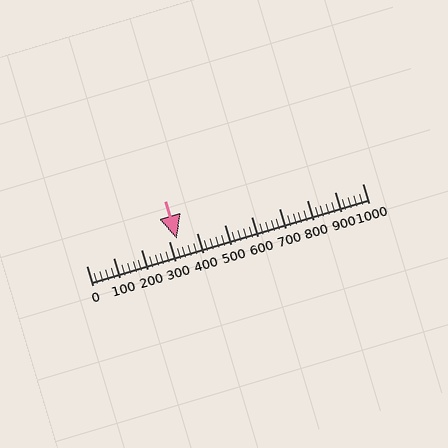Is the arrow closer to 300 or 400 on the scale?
The arrow is closer to 300.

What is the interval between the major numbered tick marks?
The major tick marks are spaced 100 units apart.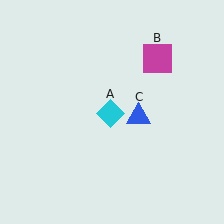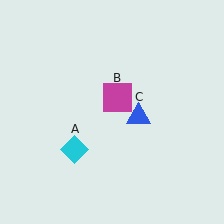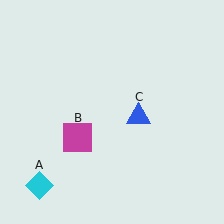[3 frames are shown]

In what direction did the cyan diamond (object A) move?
The cyan diamond (object A) moved down and to the left.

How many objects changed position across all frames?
2 objects changed position: cyan diamond (object A), magenta square (object B).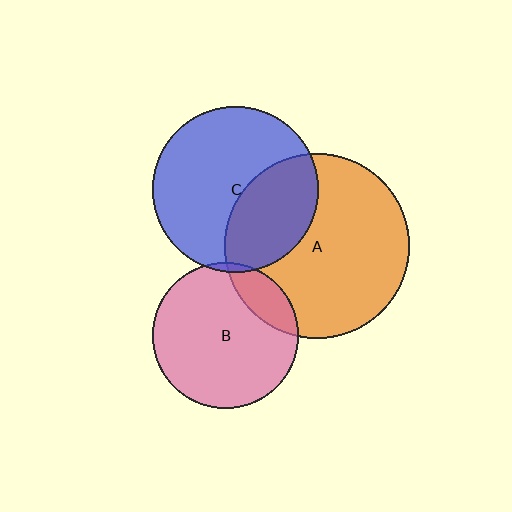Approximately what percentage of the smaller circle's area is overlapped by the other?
Approximately 35%.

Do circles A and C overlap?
Yes.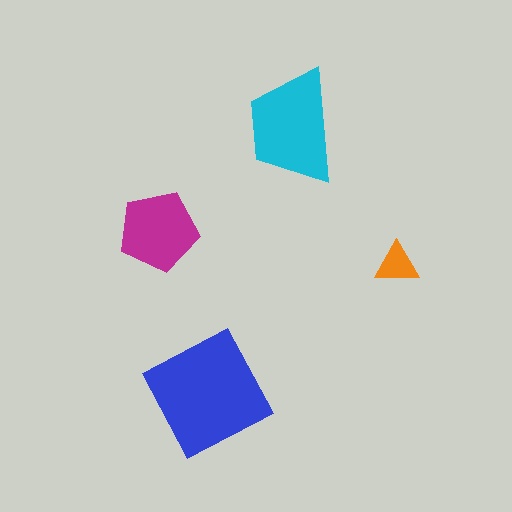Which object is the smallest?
The orange triangle.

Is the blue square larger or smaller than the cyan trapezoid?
Larger.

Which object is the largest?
The blue square.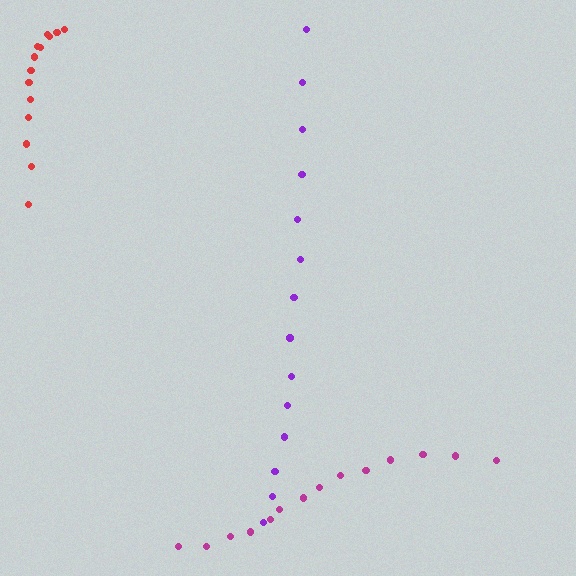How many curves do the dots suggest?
There are 3 distinct paths.